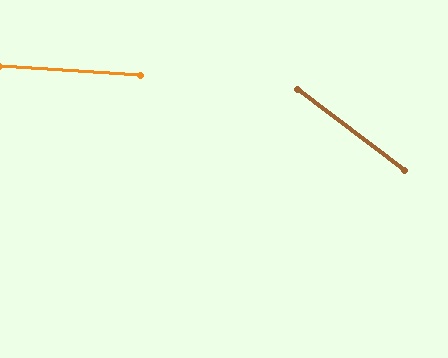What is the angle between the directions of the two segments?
Approximately 34 degrees.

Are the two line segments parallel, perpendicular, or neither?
Neither parallel nor perpendicular — they differ by about 34°.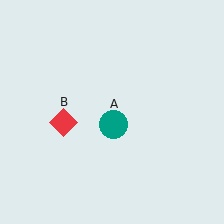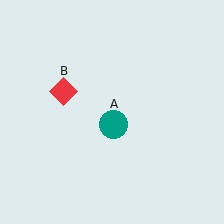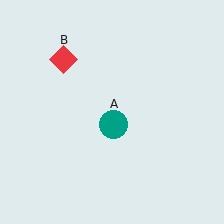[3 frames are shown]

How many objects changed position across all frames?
1 object changed position: red diamond (object B).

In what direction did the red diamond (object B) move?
The red diamond (object B) moved up.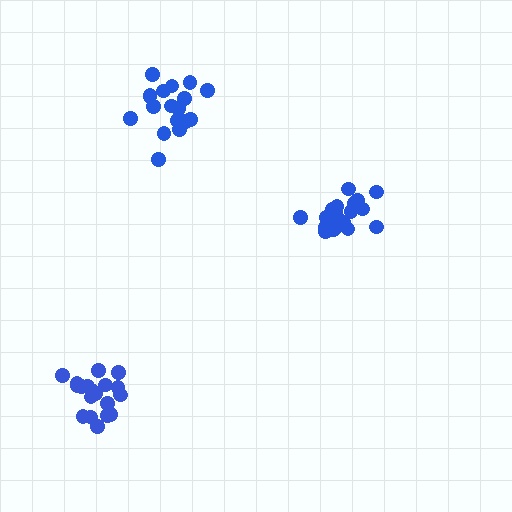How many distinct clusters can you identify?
There are 3 distinct clusters.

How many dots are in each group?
Group 1: 20 dots, Group 2: 18 dots, Group 3: 19 dots (57 total).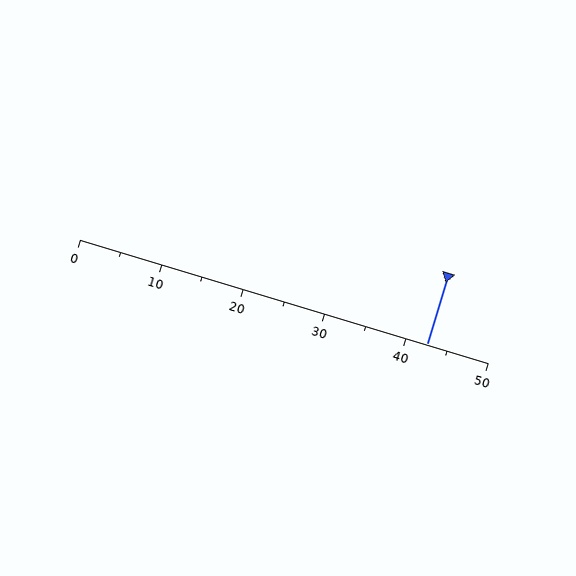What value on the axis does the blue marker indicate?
The marker indicates approximately 42.5.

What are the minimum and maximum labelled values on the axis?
The axis runs from 0 to 50.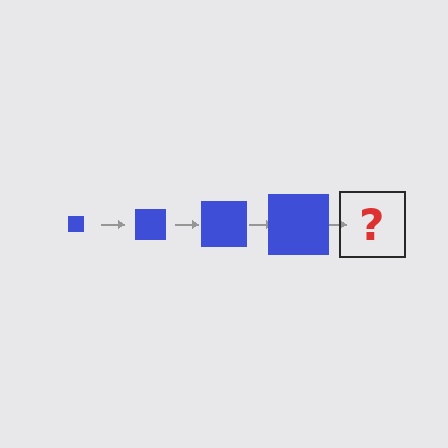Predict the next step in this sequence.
The next step is a blue square, larger than the previous one.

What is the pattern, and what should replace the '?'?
The pattern is that the square gets progressively larger each step. The '?' should be a blue square, larger than the previous one.